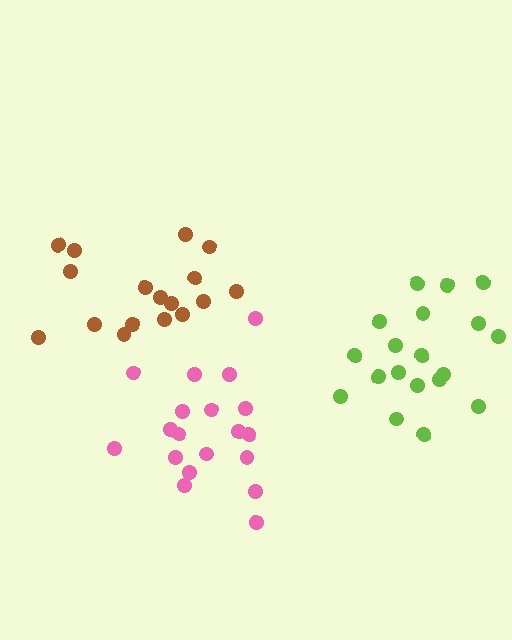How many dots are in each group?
Group 1: 19 dots, Group 2: 17 dots, Group 3: 19 dots (55 total).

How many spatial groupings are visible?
There are 3 spatial groupings.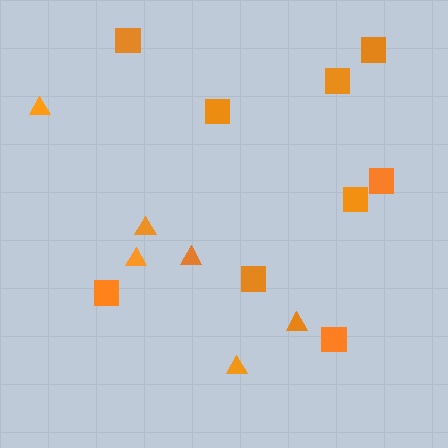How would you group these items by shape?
There are 2 groups: one group of squares (9) and one group of triangles (6).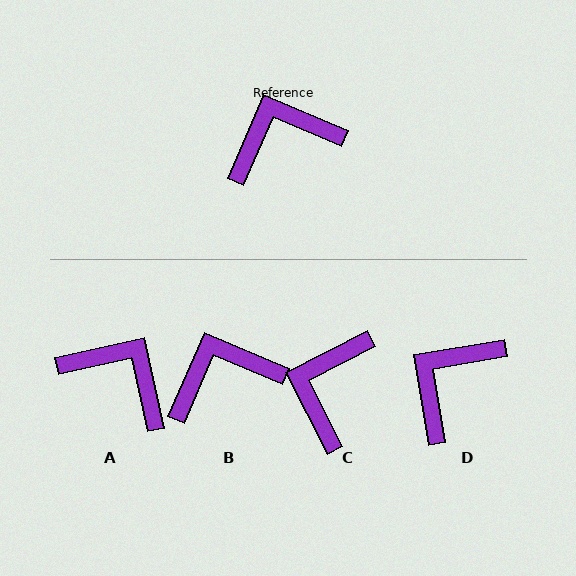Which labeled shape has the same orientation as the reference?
B.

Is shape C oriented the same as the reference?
No, it is off by about 50 degrees.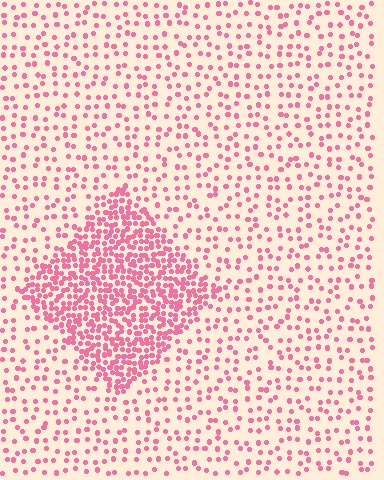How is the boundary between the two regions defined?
The boundary is defined by a change in element density (approximately 2.9x ratio). All elements are the same color, size, and shape.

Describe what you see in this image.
The image contains small pink elements arranged at two different densities. A diamond-shaped region is visible where the elements are more densely packed than the surrounding area.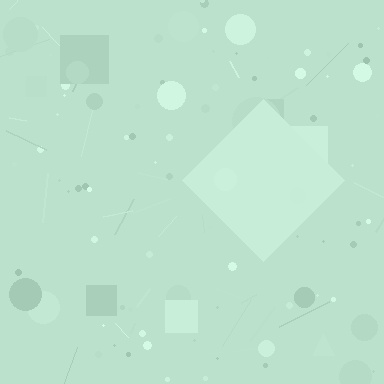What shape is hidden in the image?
A diamond is hidden in the image.